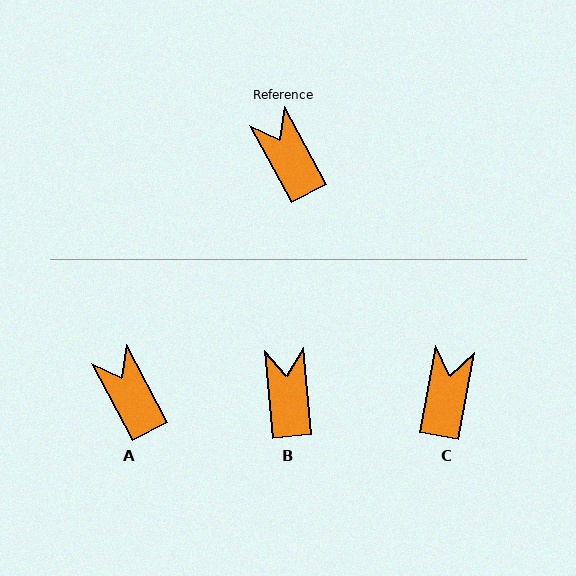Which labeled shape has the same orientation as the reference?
A.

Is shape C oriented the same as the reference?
No, it is off by about 38 degrees.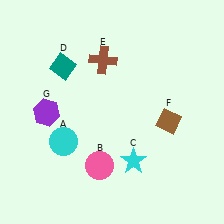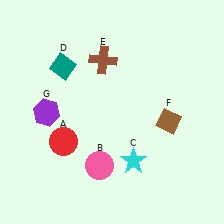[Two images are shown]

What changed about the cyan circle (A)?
In Image 1, A is cyan. In Image 2, it changed to red.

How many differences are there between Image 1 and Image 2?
There is 1 difference between the two images.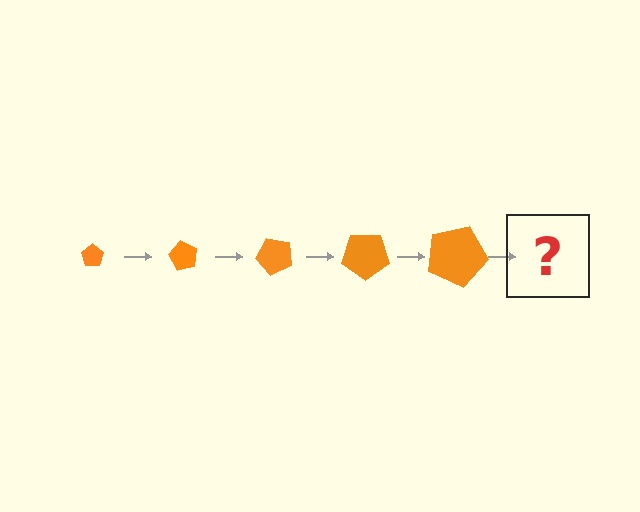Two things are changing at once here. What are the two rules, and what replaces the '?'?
The two rules are that the pentagon grows larger each step and it rotates 60 degrees each step. The '?' should be a pentagon, larger than the previous one and rotated 300 degrees from the start.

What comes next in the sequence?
The next element should be a pentagon, larger than the previous one and rotated 300 degrees from the start.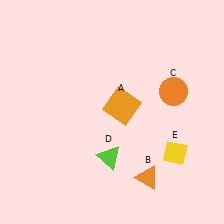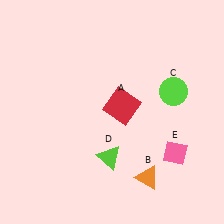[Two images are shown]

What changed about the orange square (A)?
In Image 1, A is orange. In Image 2, it changed to red.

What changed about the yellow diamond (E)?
In Image 1, E is yellow. In Image 2, it changed to pink.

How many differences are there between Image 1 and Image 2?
There are 3 differences between the two images.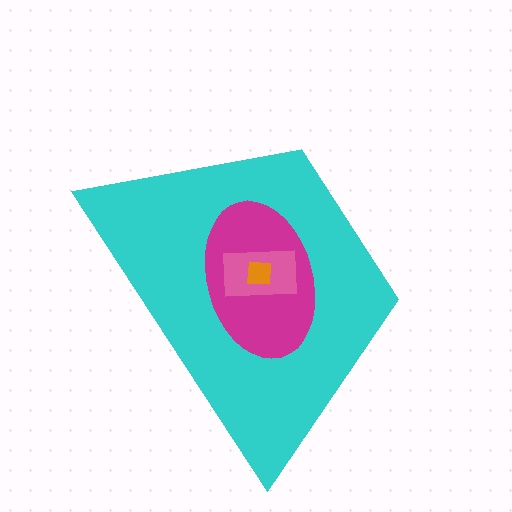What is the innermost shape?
The orange square.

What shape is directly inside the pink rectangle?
The orange square.